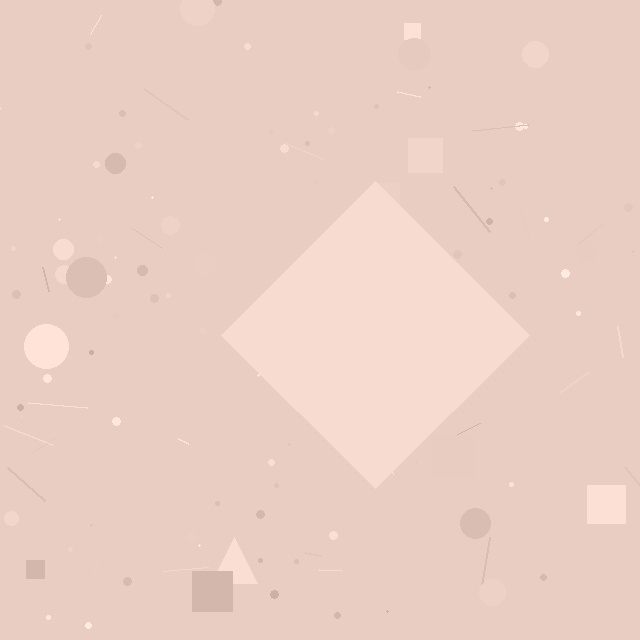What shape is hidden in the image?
A diamond is hidden in the image.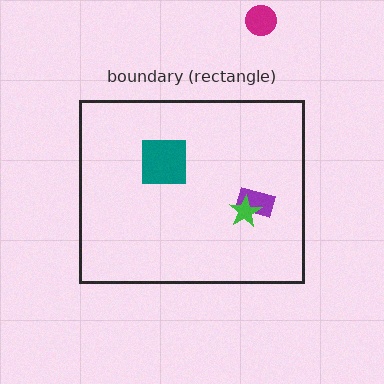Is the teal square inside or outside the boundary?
Inside.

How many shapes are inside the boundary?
3 inside, 1 outside.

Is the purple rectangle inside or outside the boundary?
Inside.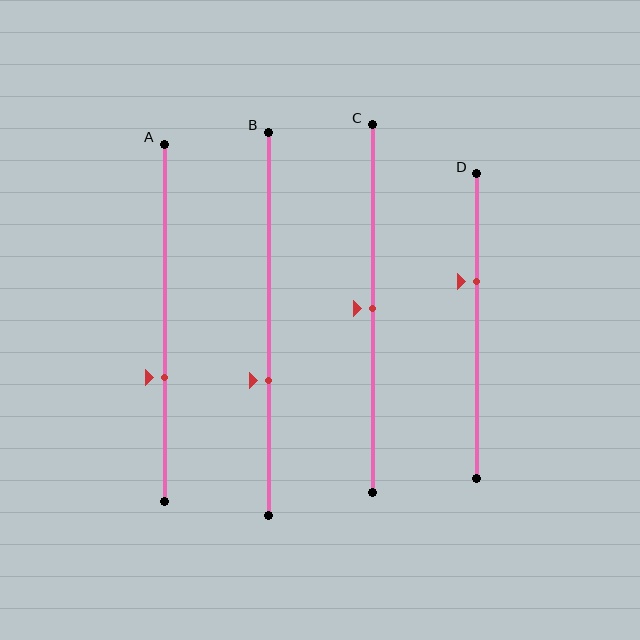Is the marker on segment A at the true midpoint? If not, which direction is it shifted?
No, the marker on segment A is shifted downward by about 15% of the segment length.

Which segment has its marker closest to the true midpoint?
Segment C has its marker closest to the true midpoint.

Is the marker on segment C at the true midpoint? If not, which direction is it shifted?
Yes, the marker on segment C is at the true midpoint.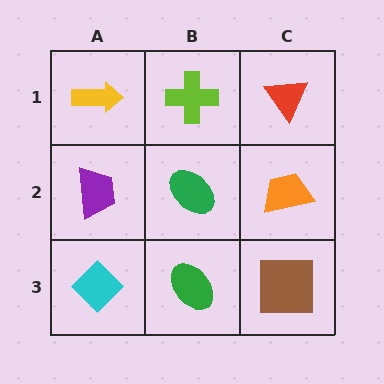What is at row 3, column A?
A cyan diamond.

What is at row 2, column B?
A green ellipse.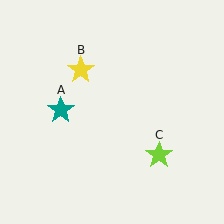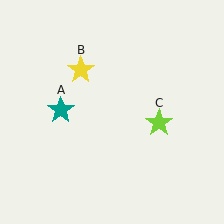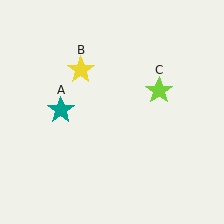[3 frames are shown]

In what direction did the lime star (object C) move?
The lime star (object C) moved up.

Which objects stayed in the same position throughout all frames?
Teal star (object A) and yellow star (object B) remained stationary.